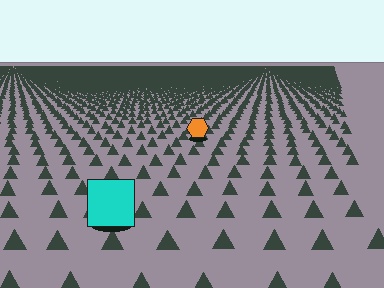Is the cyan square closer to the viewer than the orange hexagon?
Yes. The cyan square is closer — you can tell from the texture gradient: the ground texture is coarser near it.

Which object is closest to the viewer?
The cyan square is closest. The texture marks near it are larger and more spread out.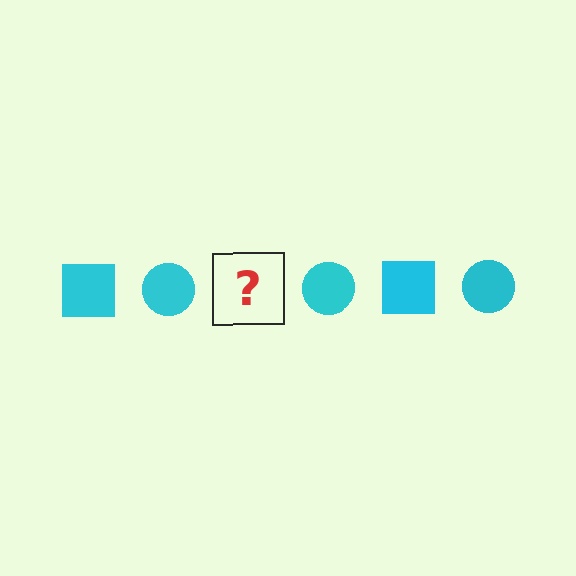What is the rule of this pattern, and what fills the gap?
The rule is that the pattern cycles through square, circle shapes in cyan. The gap should be filled with a cyan square.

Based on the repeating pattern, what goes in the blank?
The blank should be a cyan square.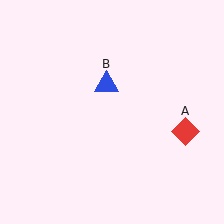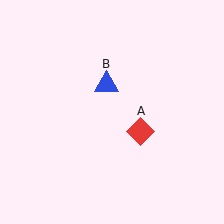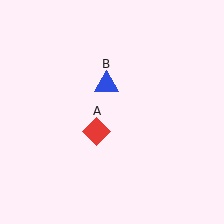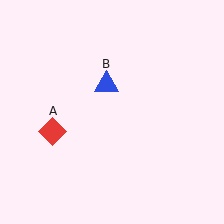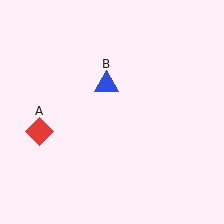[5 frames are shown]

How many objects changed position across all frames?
1 object changed position: red diamond (object A).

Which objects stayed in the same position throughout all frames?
Blue triangle (object B) remained stationary.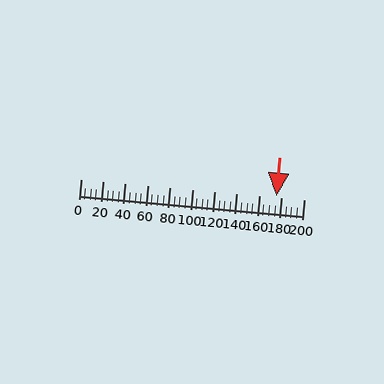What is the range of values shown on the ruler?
The ruler shows values from 0 to 200.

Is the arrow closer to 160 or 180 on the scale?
The arrow is closer to 180.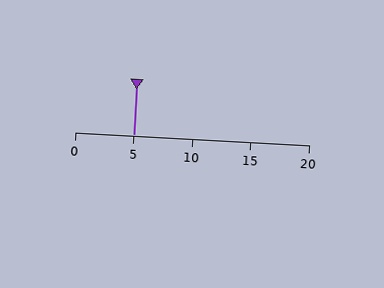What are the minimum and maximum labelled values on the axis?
The axis runs from 0 to 20.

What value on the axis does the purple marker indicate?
The marker indicates approximately 5.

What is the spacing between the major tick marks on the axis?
The major ticks are spaced 5 apart.